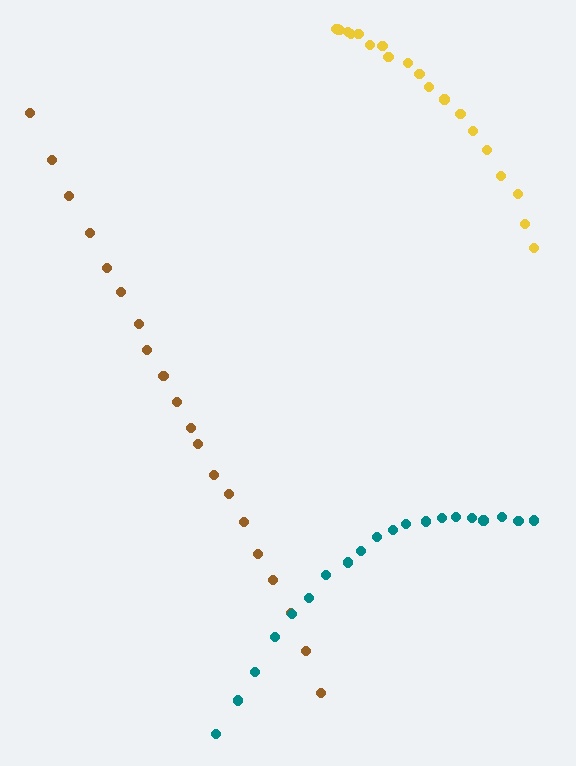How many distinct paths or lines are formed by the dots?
There are 3 distinct paths.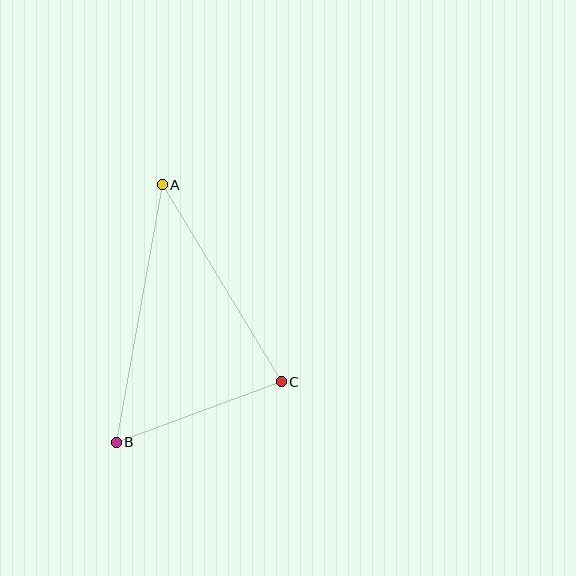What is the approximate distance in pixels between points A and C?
The distance between A and C is approximately 230 pixels.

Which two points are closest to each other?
Points B and C are closest to each other.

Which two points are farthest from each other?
Points A and B are farthest from each other.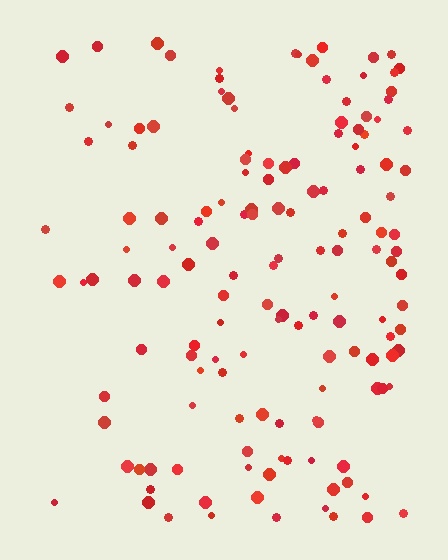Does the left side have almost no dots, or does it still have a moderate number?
Still a moderate number, just noticeably fewer than the right.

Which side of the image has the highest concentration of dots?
The right.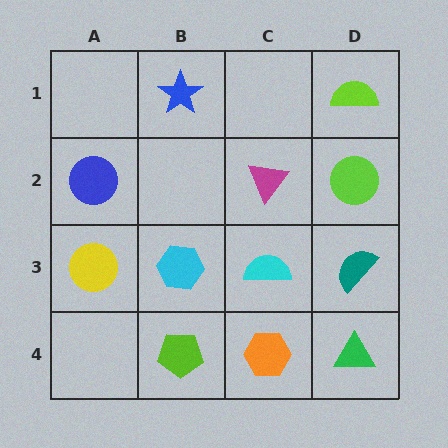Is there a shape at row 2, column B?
No, that cell is empty.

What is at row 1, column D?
A lime semicircle.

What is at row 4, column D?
A green triangle.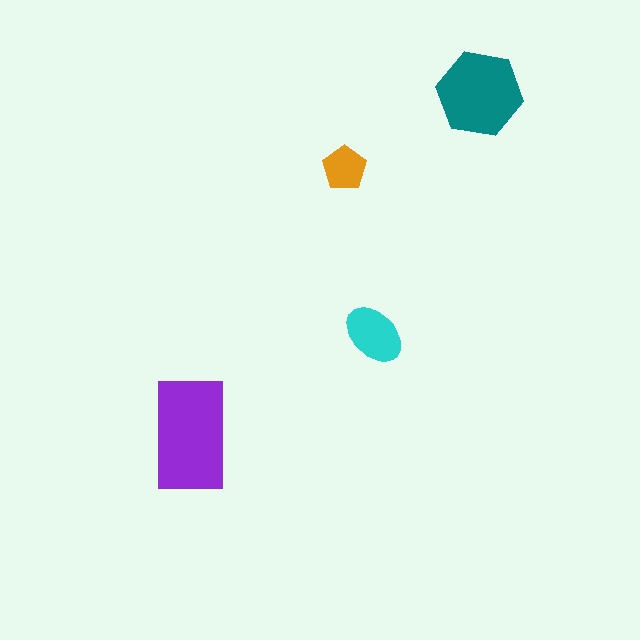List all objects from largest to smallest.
The purple rectangle, the teal hexagon, the cyan ellipse, the orange pentagon.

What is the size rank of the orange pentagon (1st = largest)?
4th.